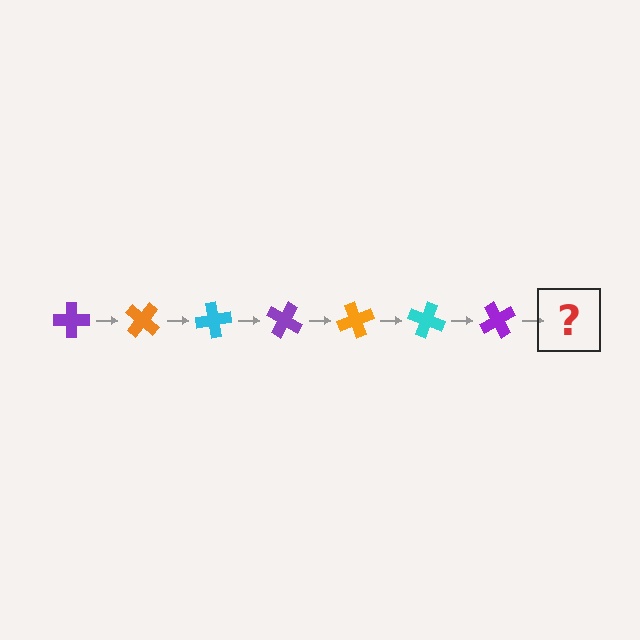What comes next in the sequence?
The next element should be an orange cross, rotated 280 degrees from the start.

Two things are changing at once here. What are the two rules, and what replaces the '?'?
The two rules are that it rotates 40 degrees each step and the color cycles through purple, orange, and cyan. The '?' should be an orange cross, rotated 280 degrees from the start.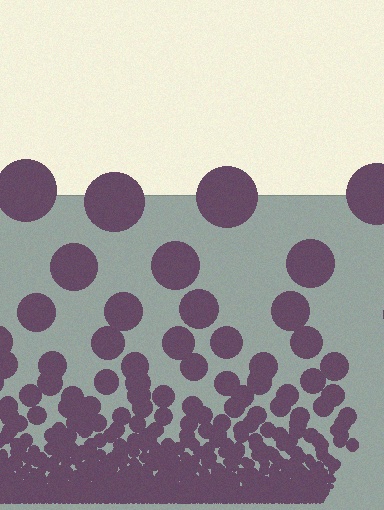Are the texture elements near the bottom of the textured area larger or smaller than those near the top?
Smaller. The gradient is inverted — elements near the bottom are smaller and denser.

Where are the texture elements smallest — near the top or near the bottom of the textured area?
Near the bottom.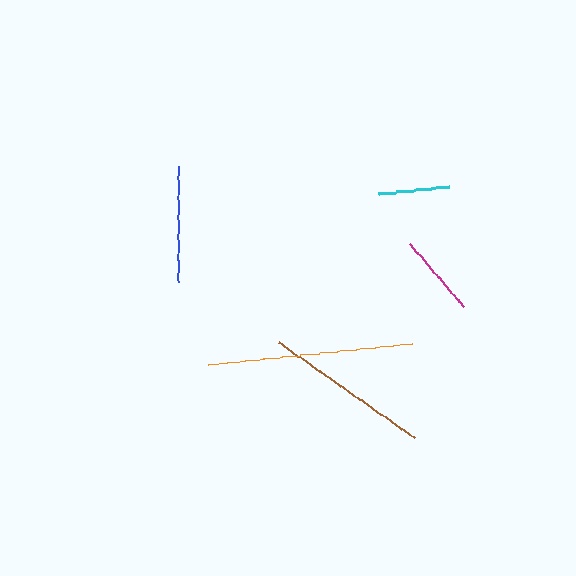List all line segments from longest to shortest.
From longest to shortest: orange, brown, blue, magenta, cyan.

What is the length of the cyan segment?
The cyan segment is approximately 70 pixels long.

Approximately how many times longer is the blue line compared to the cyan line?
The blue line is approximately 1.6 times the length of the cyan line.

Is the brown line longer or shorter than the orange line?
The orange line is longer than the brown line.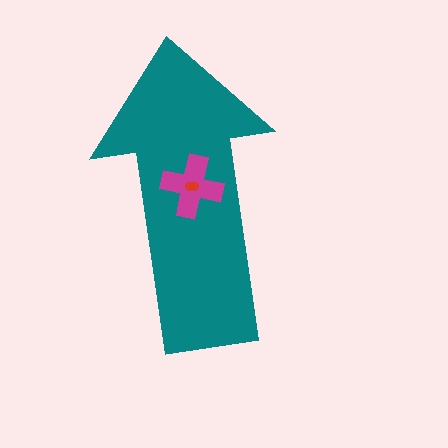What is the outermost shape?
The teal arrow.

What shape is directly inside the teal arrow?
The magenta cross.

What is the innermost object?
The red ellipse.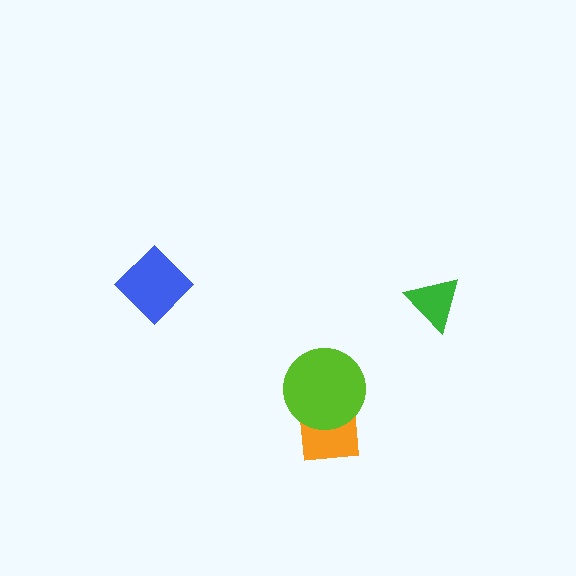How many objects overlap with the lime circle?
1 object overlaps with the lime circle.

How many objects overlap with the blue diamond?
0 objects overlap with the blue diamond.